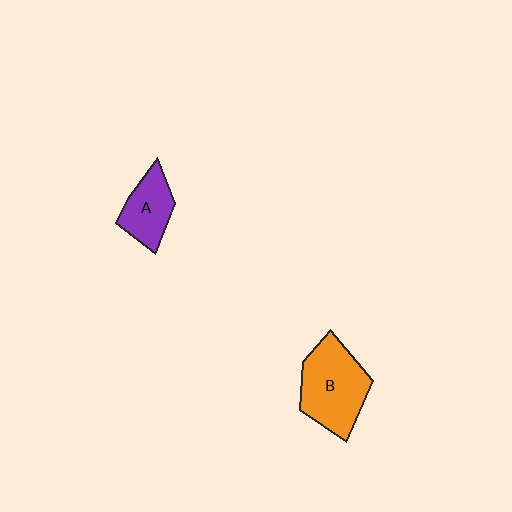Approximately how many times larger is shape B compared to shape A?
Approximately 1.7 times.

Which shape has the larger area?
Shape B (orange).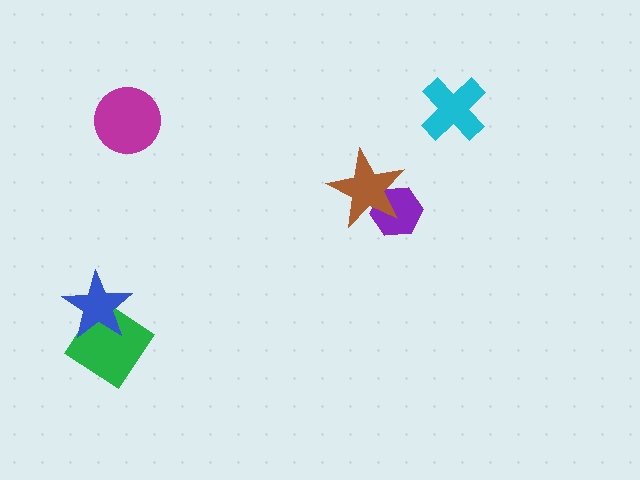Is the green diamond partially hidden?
Yes, it is partially covered by another shape.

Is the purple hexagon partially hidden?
Yes, it is partially covered by another shape.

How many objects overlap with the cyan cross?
0 objects overlap with the cyan cross.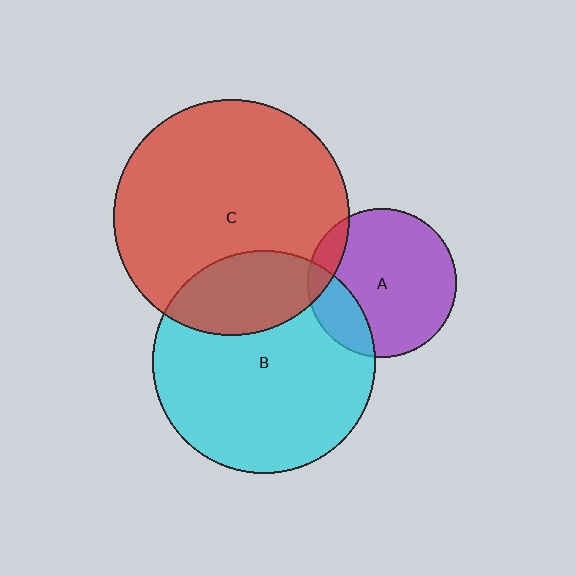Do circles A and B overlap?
Yes.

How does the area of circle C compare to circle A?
Approximately 2.5 times.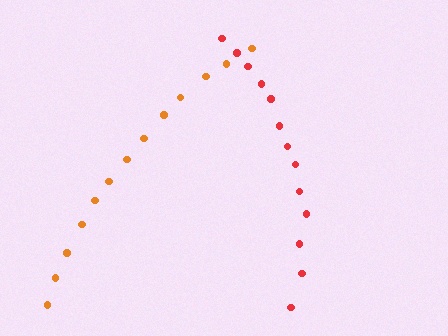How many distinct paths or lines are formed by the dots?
There are 2 distinct paths.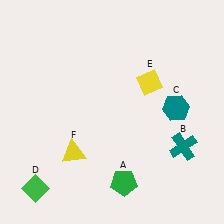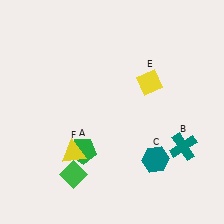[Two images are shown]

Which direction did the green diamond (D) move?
The green diamond (D) moved right.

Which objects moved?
The objects that moved are: the green pentagon (A), the teal hexagon (C), the green diamond (D).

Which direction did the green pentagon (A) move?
The green pentagon (A) moved left.